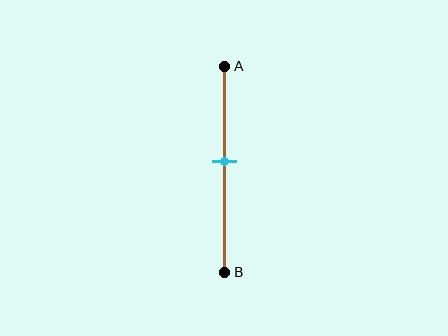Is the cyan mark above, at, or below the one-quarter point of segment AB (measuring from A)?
The cyan mark is below the one-quarter point of segment AB.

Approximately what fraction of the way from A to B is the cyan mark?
The cyan mark is approximately 45% of the way from A to B.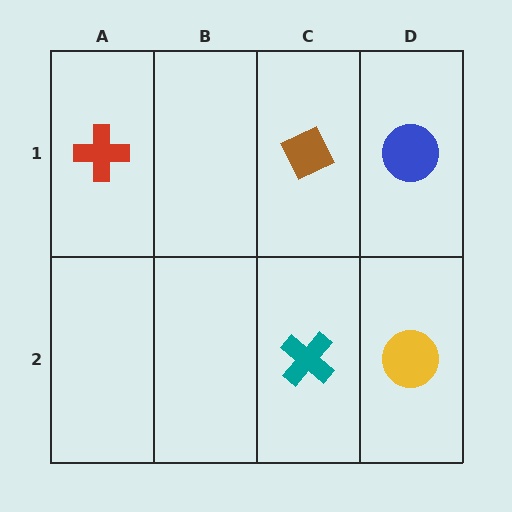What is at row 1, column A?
A red cross.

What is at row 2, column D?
A yellow circle.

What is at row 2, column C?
A teal cross.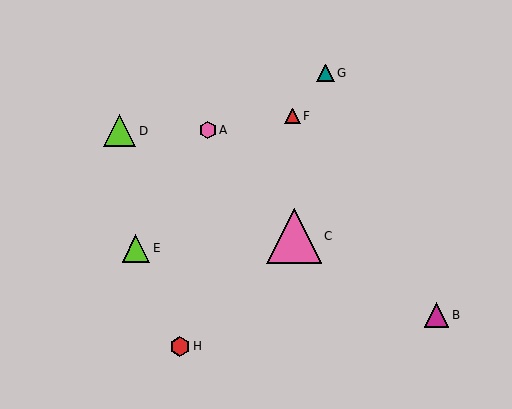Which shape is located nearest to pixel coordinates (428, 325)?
The magenta triangle (labeled B) at (436, 315) is nearest to that location.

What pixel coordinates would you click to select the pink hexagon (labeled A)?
Click at (208, 130) to select the pink hexagon A.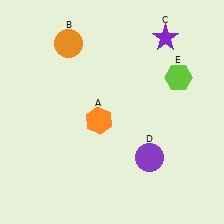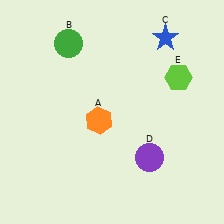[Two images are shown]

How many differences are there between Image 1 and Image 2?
There are 2 differences between the two images.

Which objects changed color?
B changed from orange to green. C changed from purple to blue.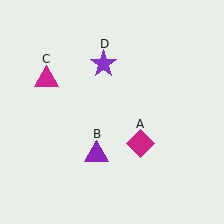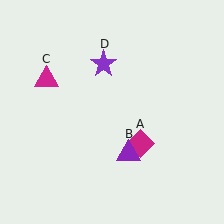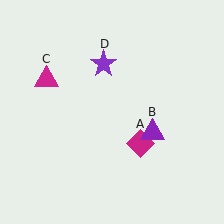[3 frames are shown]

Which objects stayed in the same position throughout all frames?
Magenta diamond (object A) and magenta triangle (object C) and purple star (object D) remained stationary.